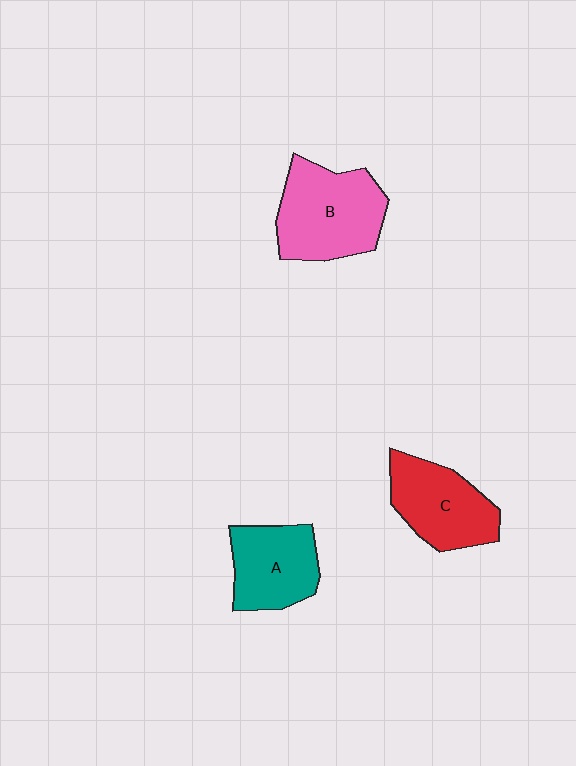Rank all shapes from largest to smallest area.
From largest to smallest: B (pink), C (red), A (teal).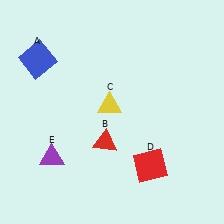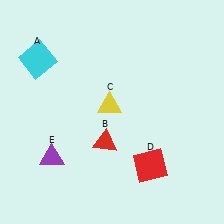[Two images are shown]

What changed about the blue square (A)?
In Image 1, A is blue. In Image 2, it changed to cyan.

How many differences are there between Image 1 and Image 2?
There is 1 difference between the two images.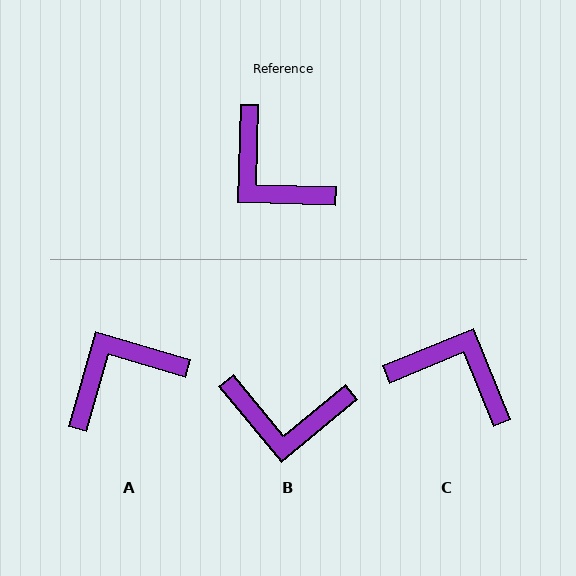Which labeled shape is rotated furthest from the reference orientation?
C, about 156 degrees away.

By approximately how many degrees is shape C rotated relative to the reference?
Approximately 156 degrees clockwise.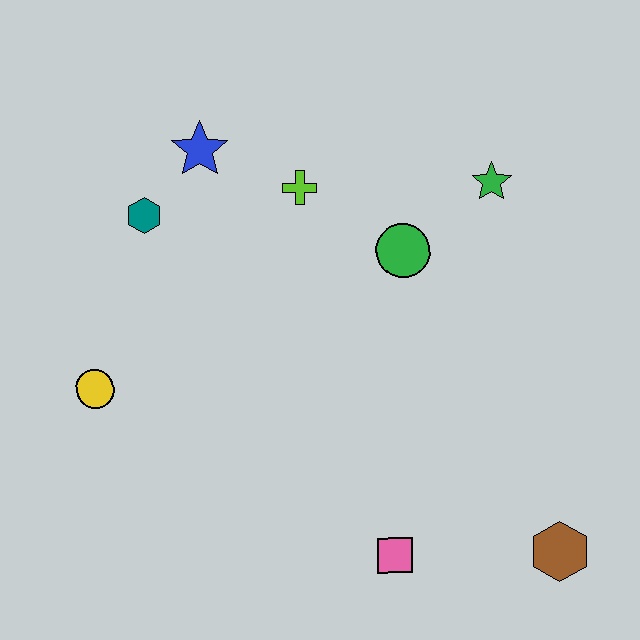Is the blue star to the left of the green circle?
Yes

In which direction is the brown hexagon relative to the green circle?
The brown hexagon is below the green circle.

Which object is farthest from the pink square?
The blue star is farthest from the pink square.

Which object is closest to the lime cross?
The blue star is closest to the lime cross.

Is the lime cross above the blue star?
No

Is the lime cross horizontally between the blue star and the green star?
Yes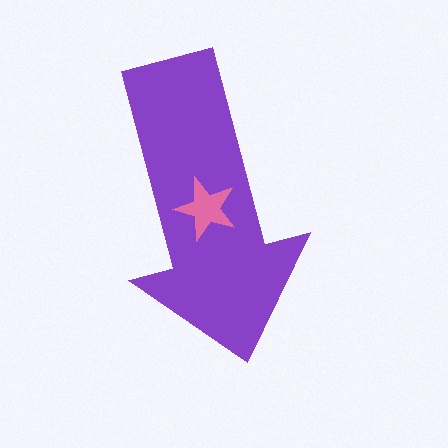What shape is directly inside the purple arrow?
The pink star.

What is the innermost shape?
The pink star.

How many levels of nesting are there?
2.